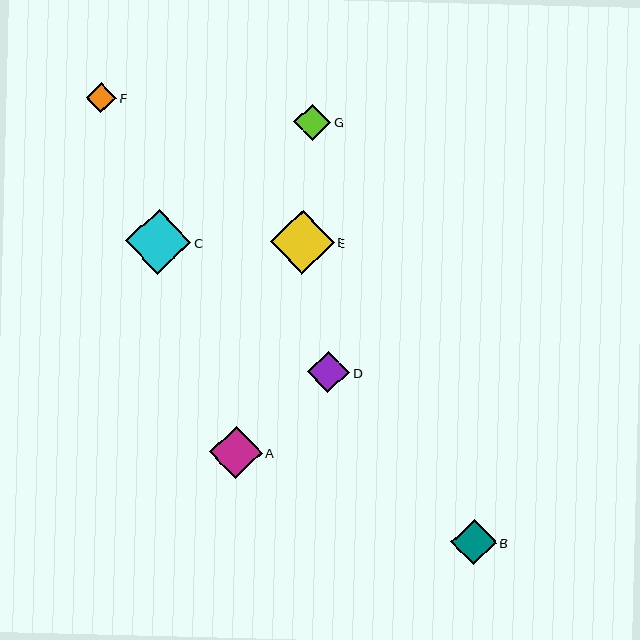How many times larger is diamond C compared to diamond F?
Diamond C is approximately 2.1 times the size of diamond F.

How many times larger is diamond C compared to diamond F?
Diamond C is approximately 2.1 times the size of diamond F.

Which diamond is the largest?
Diamond C is the largest with a size of approximately 65 pixels.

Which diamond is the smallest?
Diamond F is the smallest with a size of approximately 30 pixels.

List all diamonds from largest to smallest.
From largest to smallest: C, E, A, B, D, G, F.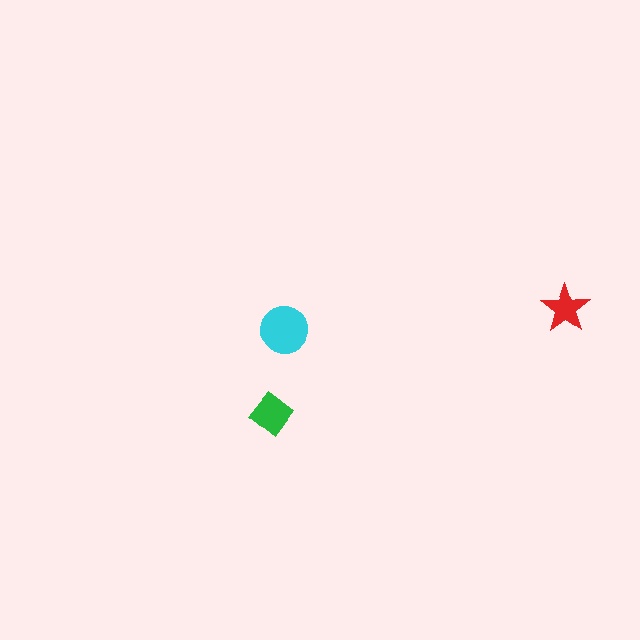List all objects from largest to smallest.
The cyan circle, the green diamond, the red star.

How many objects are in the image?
There are 3 objects in the image.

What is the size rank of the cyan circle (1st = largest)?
1st.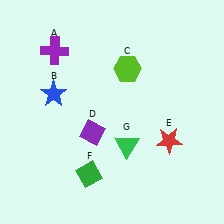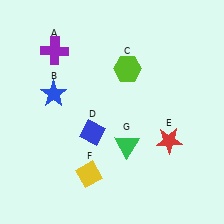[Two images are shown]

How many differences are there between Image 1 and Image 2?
There are 2 differences between the two images.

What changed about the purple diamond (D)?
In Image 1, D is purple. In Image 2, it changed to blue.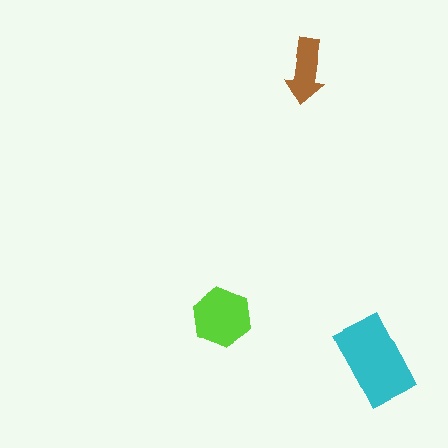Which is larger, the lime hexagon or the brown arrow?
The lime hexagon.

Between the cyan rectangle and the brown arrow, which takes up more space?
The cyan rectangle.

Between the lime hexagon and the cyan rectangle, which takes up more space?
The cyan rectangle.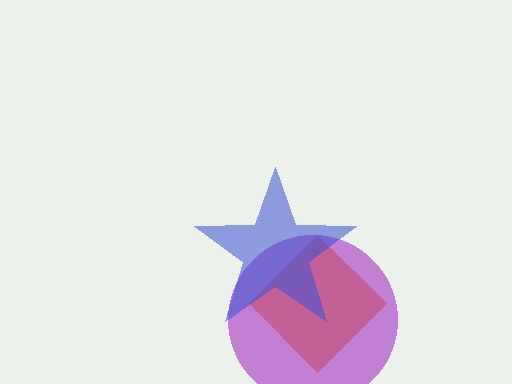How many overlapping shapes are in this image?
There are 3 overlapping shapes in the image.